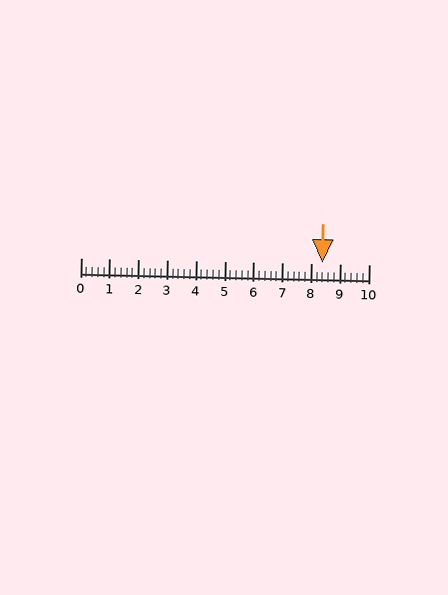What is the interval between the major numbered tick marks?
The major tick marks are spaced 1 units apart.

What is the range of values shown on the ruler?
The ruler shows values from 0 to 10.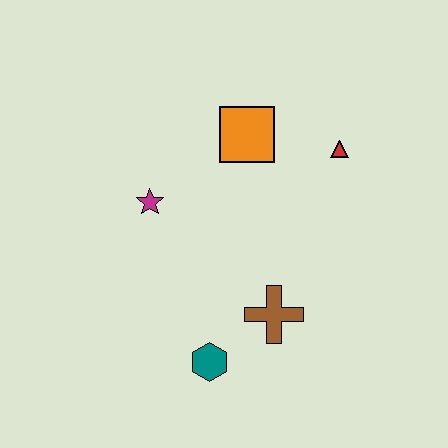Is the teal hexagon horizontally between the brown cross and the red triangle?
No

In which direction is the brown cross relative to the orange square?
The brown cross is below the orange square.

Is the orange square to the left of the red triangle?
Yes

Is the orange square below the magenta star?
No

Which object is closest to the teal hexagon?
The brown cross is closest to the teal hexagon.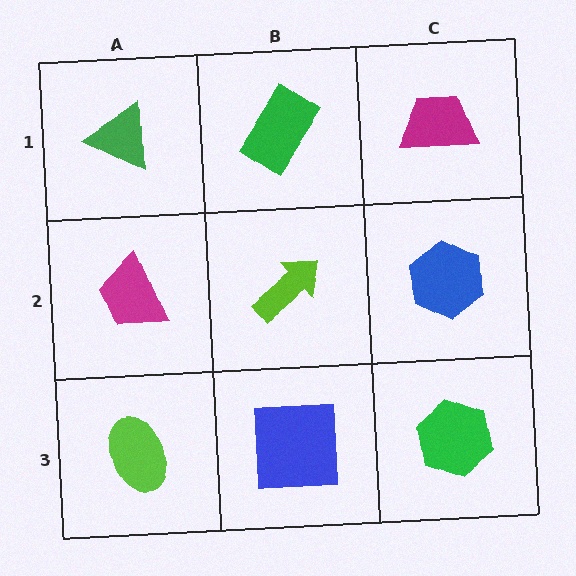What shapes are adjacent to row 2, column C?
A magenta trapezoid (row 1, column C), a green hexagon (row 3, column C), a lime arrow (row 2, column B).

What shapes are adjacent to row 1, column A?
A magenta trapezoid (row 2, column A), a green rectangle (row 1, column B).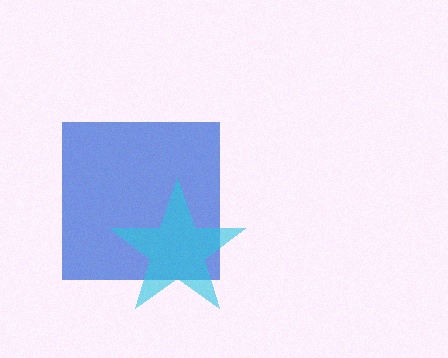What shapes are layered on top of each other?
The layered shapes are: a blue square, a cyan star.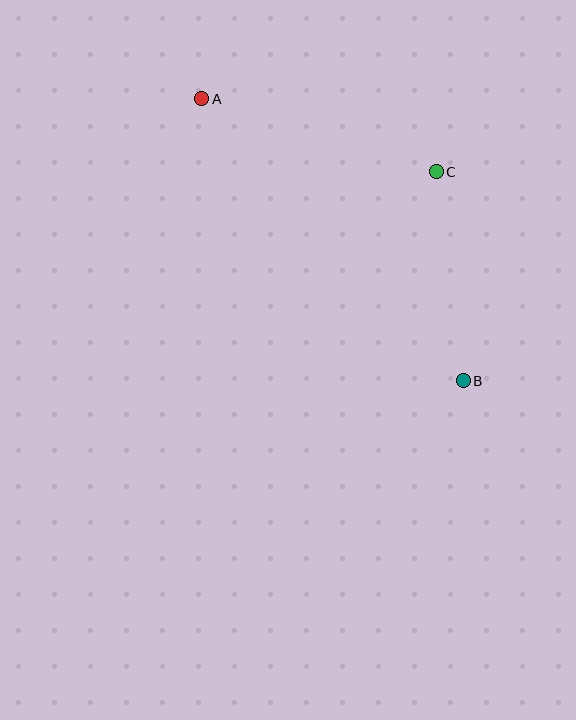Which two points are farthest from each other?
Points A and B are farthest from each other.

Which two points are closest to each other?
Points B and C are closest to each other.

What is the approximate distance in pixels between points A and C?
The distance between A and C is approximately 246 pixels.